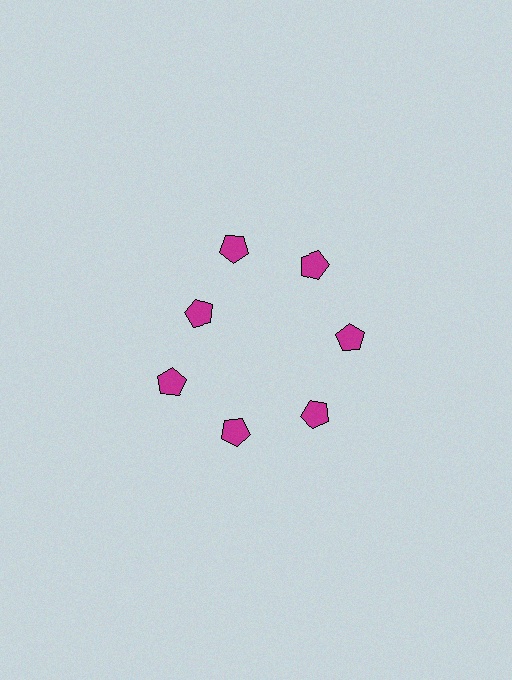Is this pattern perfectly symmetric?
No. The 7 magenta pentagons are arranged in a ring, but one element near the 10 o'clock position is pulled inward toward the center, breaking the 7-fold rotational symmetry.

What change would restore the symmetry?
The symmetry would be restored by moving it outward, back onto the ring so that all 7 pentagons sit at equal angles and equal distance from the center.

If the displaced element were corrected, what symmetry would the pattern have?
It would have 7-fold rotational symmetry — the pattern would map onto itself every 51 degrees.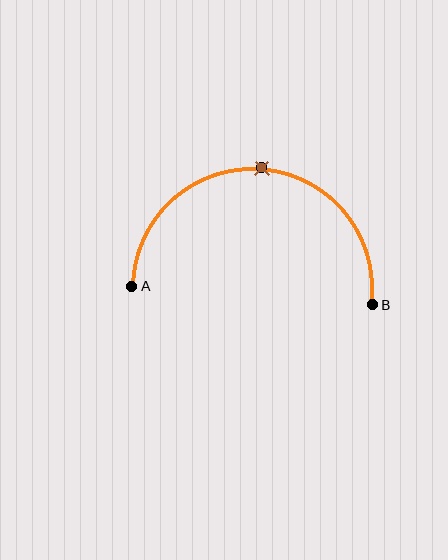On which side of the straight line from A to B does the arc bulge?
The arc bulges above the straight line connecting A and B.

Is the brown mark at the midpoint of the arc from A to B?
Yes. The brown mark lies on the arc at equal arc-length from both A and B — it is the arc midpoint.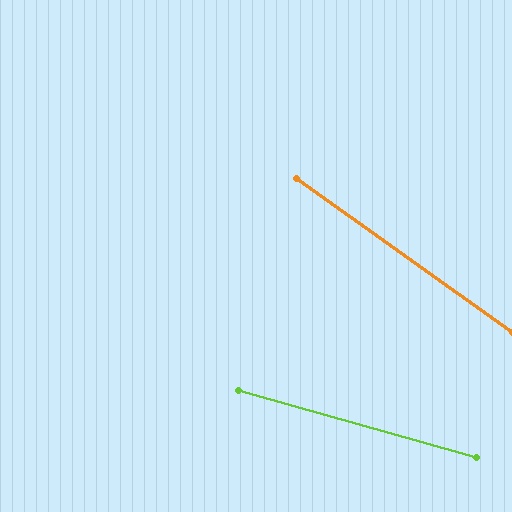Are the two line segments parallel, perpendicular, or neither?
Neither parallel nor perpendicular — they differ by about 20°.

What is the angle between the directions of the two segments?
Approximately 20 degrees.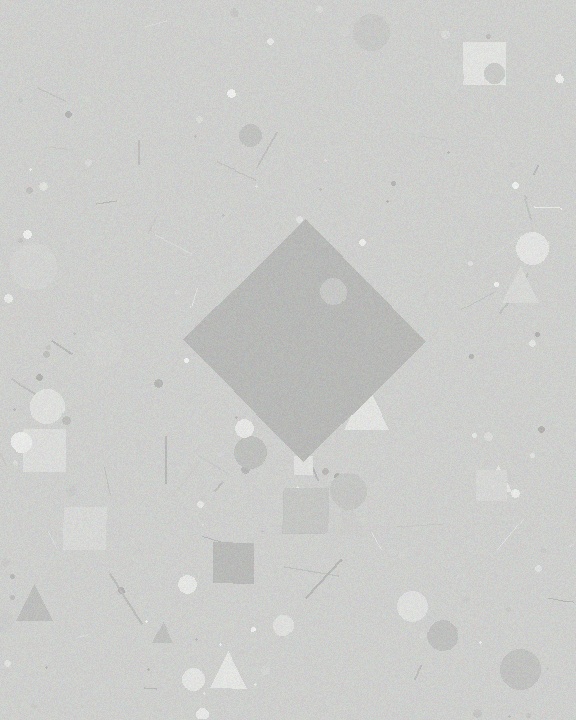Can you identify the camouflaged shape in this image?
The camouflaged shape is a diamond.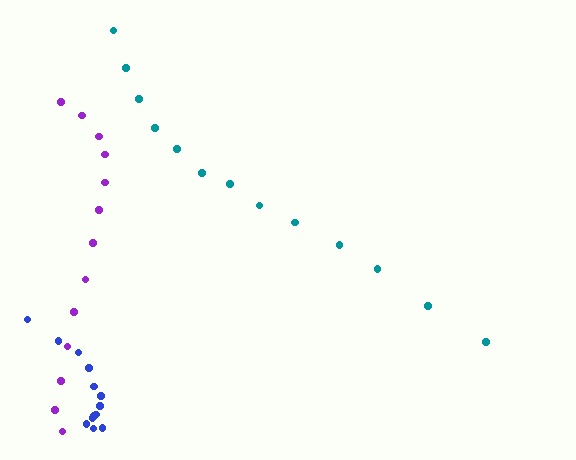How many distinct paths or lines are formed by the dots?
There are 3 distinct paths.